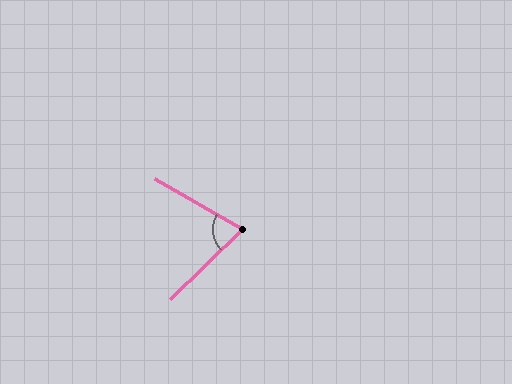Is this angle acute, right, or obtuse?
It is acute.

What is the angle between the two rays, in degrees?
Approximately 74 degrees.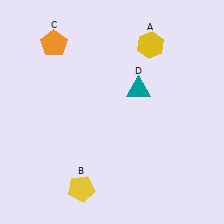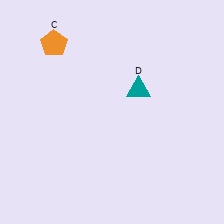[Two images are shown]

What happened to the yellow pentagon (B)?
The yellow pentagon (B) was removed in Image 2. It was in the bottom-left area of Image 1.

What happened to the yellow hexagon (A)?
The yellow hexagon (A) was removed in Image 2. It was in the top-right area of Image 1.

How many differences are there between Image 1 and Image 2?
There are 2 differences between the two images.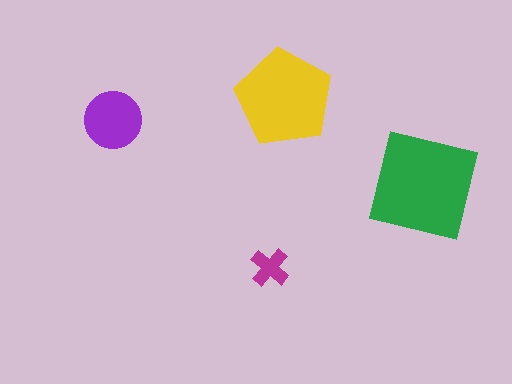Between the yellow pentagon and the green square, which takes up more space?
The green square.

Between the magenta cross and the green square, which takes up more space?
The green square.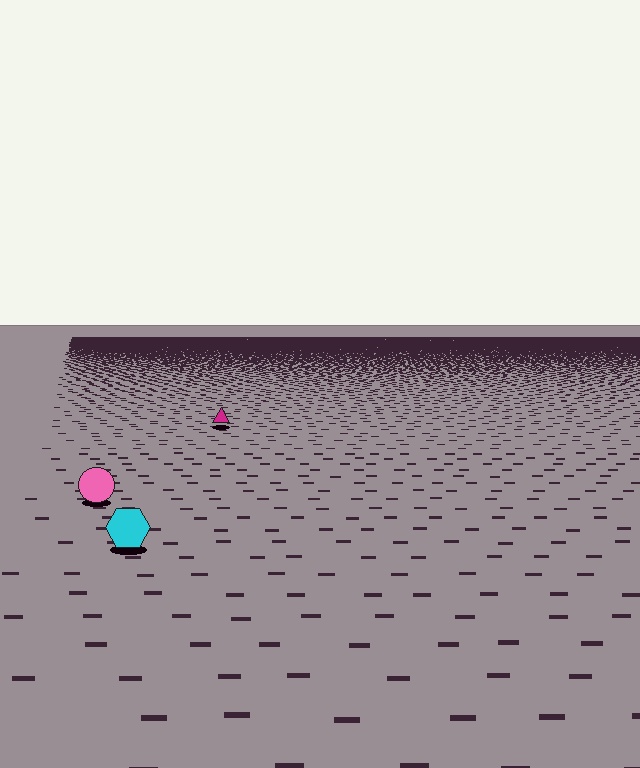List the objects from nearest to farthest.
From nearest to farthest: the cyan hexagon, the pink circle, the magenta triangle.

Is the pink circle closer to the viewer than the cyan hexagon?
No. The cyan hexagon is closer — you can tell from the texture gradient: the ground texture is coarser near it.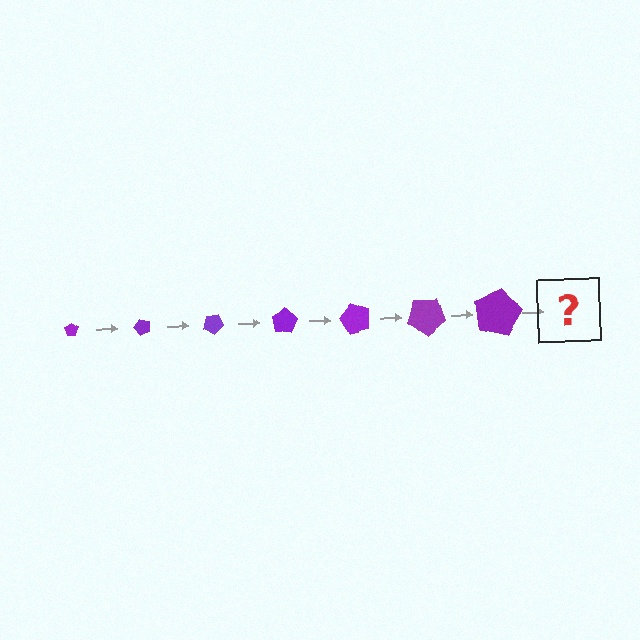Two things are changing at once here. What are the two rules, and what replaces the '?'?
The two rules are that the pentagon grows larger each step and it rotates 50 degrees each step. The '?' should be a pentagon, larger than the previous one and rotated 350 degrees from the start.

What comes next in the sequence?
The next element should be a pentagon, larger than the previous one and rotated 350 degrees from the start.